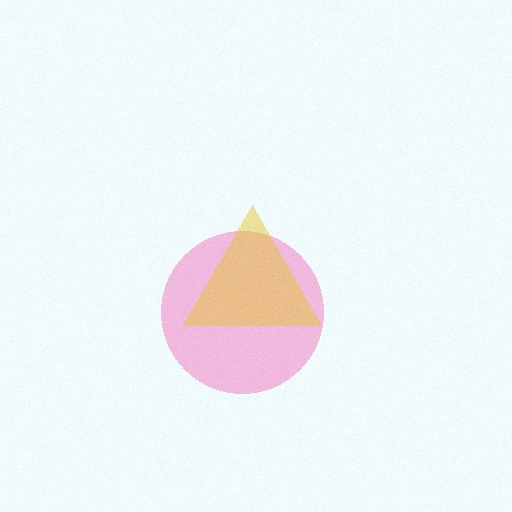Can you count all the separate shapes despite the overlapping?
Yes, there are 2 separate shapes.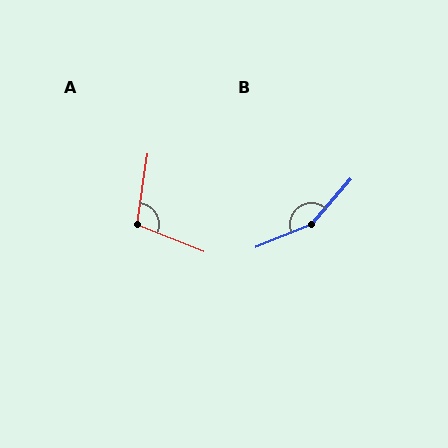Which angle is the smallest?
A, at approximately 104 degrees.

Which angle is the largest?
B, at approximately 154 degrees.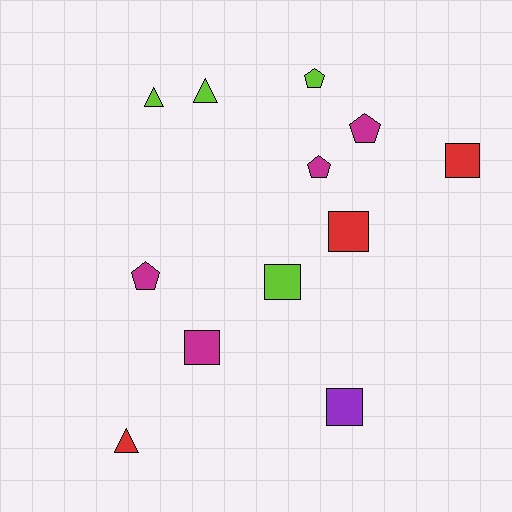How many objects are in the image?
There are 12 objects.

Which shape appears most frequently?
Square, with 5 objects.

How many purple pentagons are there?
There are no purple pentagons.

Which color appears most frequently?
Magenta, with 4 objects.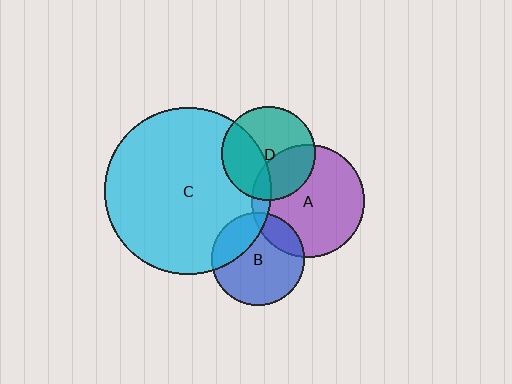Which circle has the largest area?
Circle C (cyan).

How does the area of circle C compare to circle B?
Approximately 3.2 times.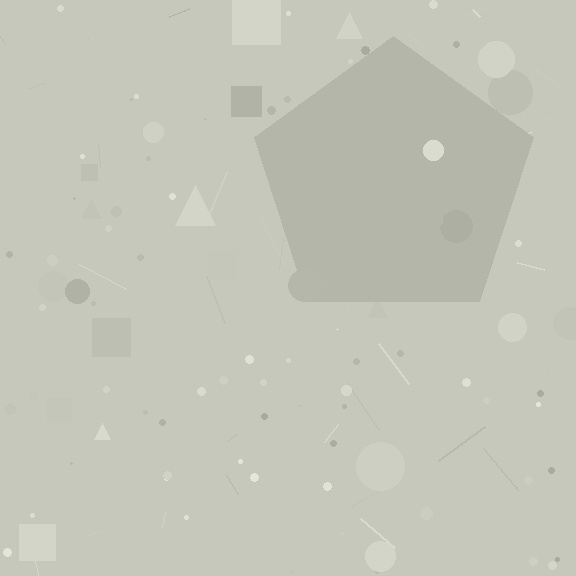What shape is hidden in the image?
A pentagon is hidden in the image.